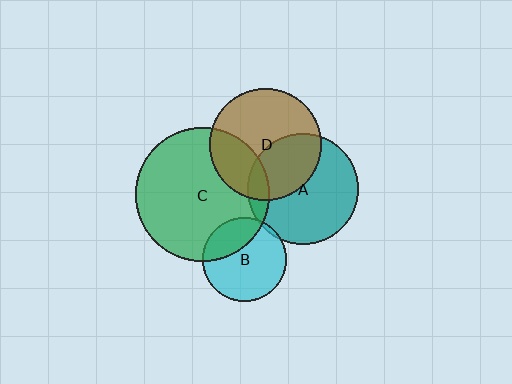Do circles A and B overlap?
Yes.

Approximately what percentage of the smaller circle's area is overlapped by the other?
Approximately 5%.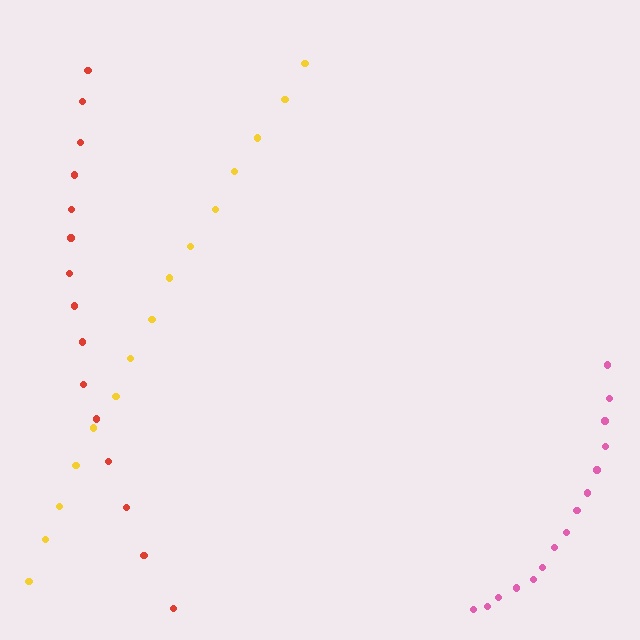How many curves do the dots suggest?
There are 3 distinct paths.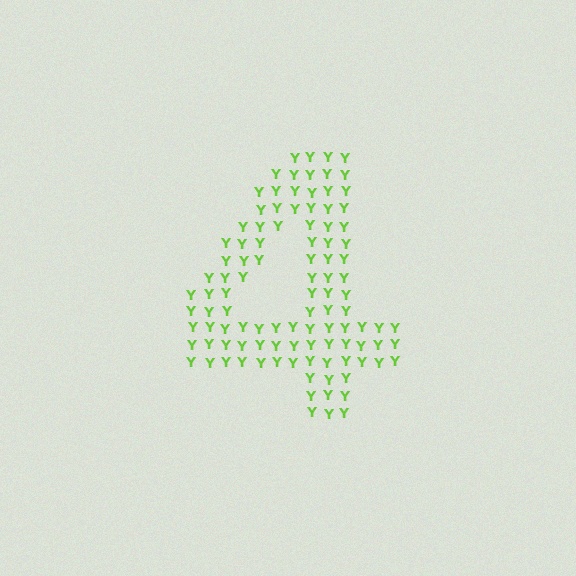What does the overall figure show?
The overall figure shows the digit 4.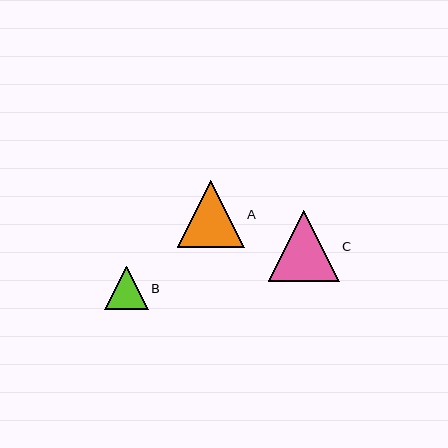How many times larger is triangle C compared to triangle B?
Triangle C is approximately 1.6 times the size of triangle B.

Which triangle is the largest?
Triangle C is the largest with a size of approximately 71 pixels.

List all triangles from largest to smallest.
From largest to smallest: C, A, B.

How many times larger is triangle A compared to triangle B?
Triangle A is approximately 1.5 times the size of triangle B.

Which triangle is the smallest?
Triangle B is the smallest with a size of approximately 43 pixels.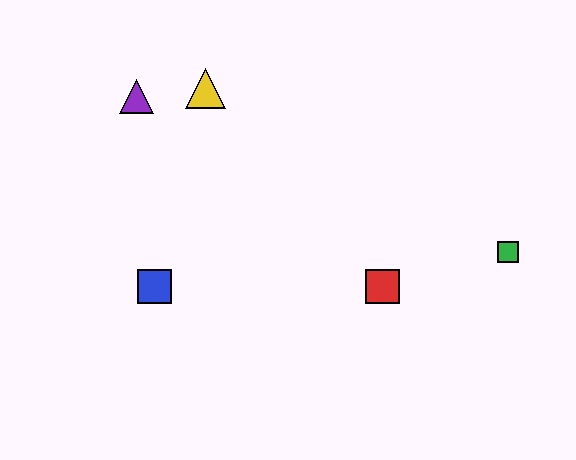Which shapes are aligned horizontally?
The red square, the blue square are aligned horizontally.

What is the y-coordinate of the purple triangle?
The purple triangle is at y≈97.